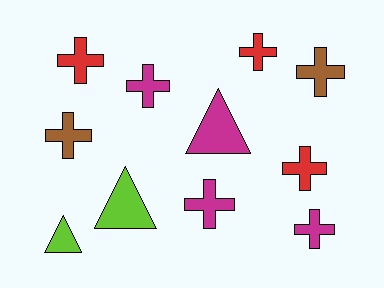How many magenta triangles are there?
There is 1 magenta triangle.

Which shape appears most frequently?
Cross, with 8 objects.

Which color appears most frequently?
Magenta, with 4 objects.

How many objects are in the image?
There are 11 objects.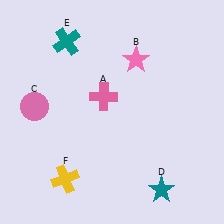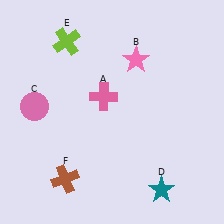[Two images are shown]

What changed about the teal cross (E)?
In Image 1, E is teal. In Image 2, it changed to lime.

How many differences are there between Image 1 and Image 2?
There are 2 differences between the two images.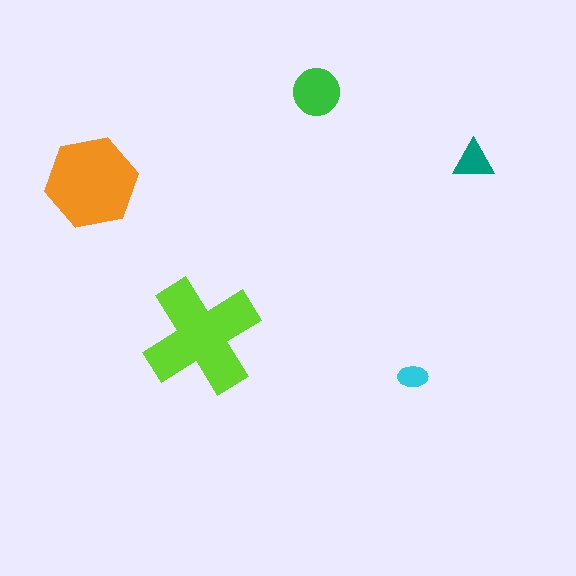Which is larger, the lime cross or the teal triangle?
The lime cross.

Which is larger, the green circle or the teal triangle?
The green circle.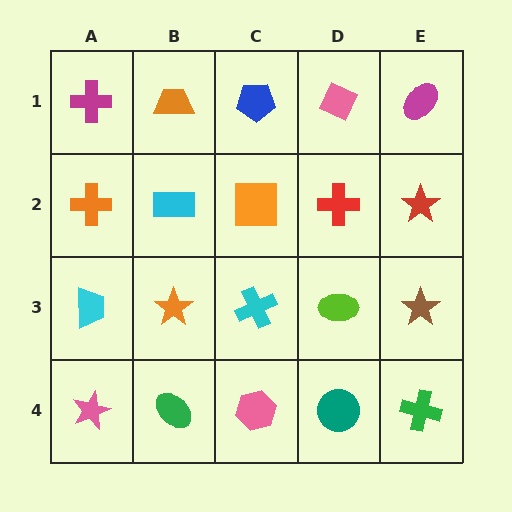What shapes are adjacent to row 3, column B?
A cyan rectangle (row 2, column B), a green ellipse (row 4, column B), a cyan trapezoid (row 3, column A), a cyan cross (row 3, column C).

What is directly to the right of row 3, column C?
A lime ellipse.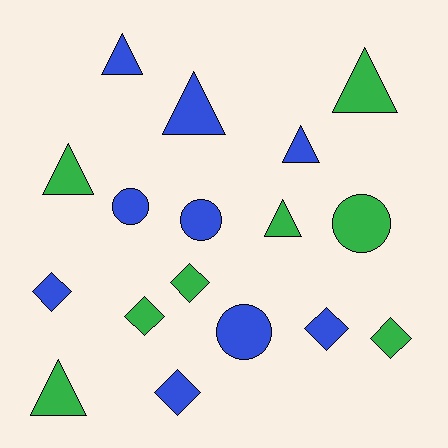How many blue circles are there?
There are 3 blue circles.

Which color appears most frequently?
Blue, with 9 objects.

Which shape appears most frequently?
Triangle, with 7 objects.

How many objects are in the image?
There are 17 objects.